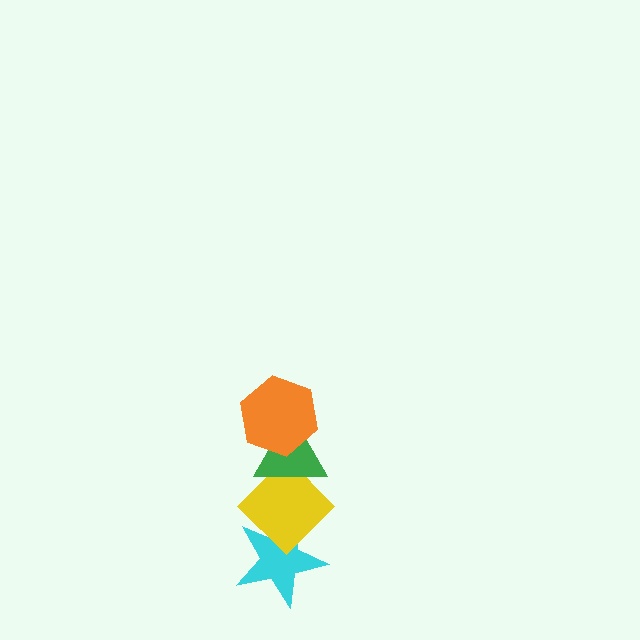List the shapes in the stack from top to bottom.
From top to bottom: the orange hexagon, the green triangle, the yellow diamond, the cyan star.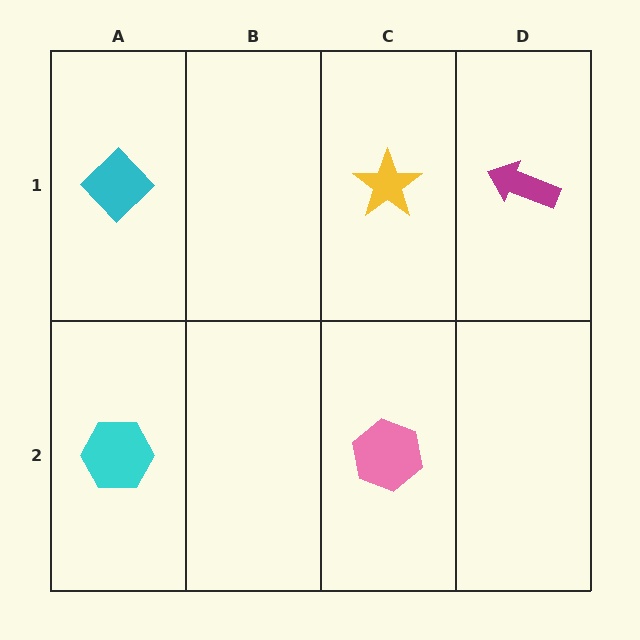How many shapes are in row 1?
3 shapes.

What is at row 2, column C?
A pink hexagon.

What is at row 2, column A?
A cyan hexagon.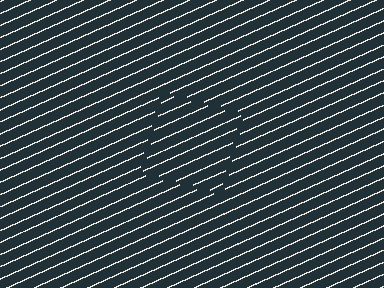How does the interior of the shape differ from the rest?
The interior of the shape contains the same grating, shifted by half a period — the contour is defined by the phase discontinuity where line-ends from the inner and outer gratings abut.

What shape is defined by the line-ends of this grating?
An illusory square. The interior of the shape contains the same grating, shifted by half a period — the contour is defined by the phase discontinuity where line-ends from the inner and outer gratings abut.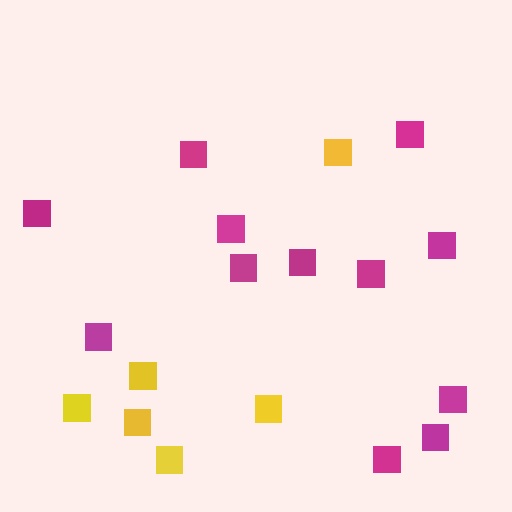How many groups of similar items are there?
There are 2 groups: one group of yellow squares (6) and one group of magenta squares (12).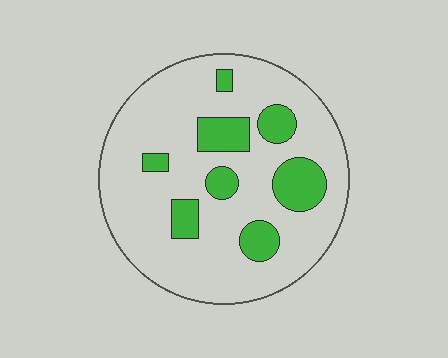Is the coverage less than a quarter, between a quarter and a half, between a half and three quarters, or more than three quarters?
Less than a quarter.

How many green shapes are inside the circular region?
8.